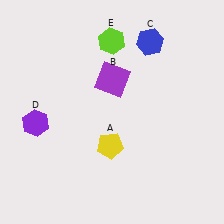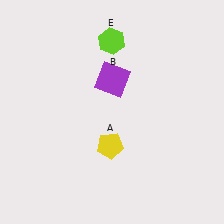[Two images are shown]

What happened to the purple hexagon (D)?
The purple hexagon (D) was removed in Image 2. It was in the bottom-left area of Image 1.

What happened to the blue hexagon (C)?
The blue hexagon (C) was removed in Image 2. It was in the top-right area of Image 1.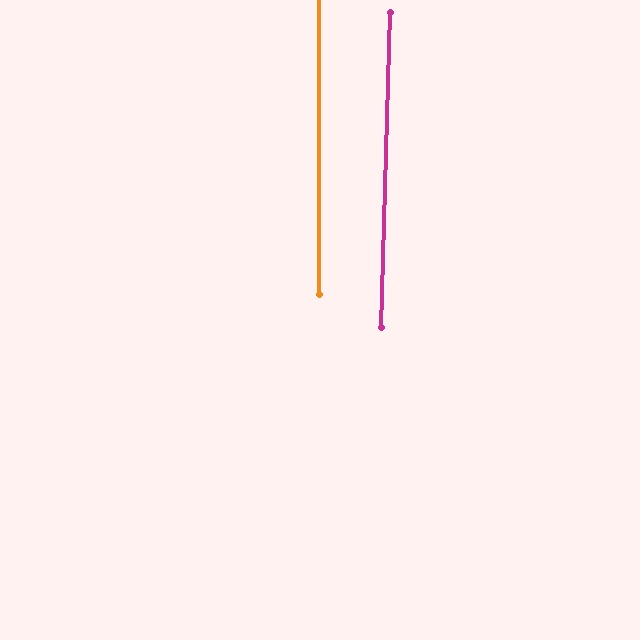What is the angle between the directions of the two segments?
Approximately 2 degrees.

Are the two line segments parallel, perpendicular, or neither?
Parallel — their directions differ by only 1.7°.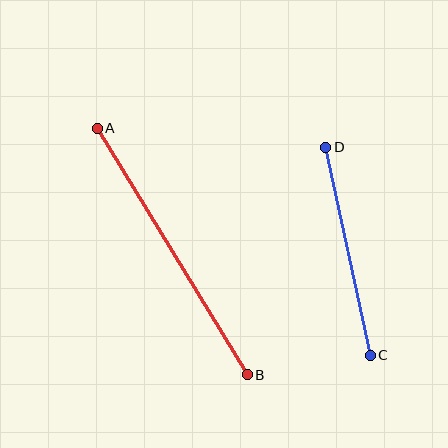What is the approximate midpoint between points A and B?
The midpoint is at approximately (172, 251) pixels.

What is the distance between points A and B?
The distance is approximately 289 pixels.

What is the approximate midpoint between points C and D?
The midpoint is at approximately (348, 251) pixels.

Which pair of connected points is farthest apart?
Points A and B are farthest apart.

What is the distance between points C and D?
The distance is approximately 213 pixels.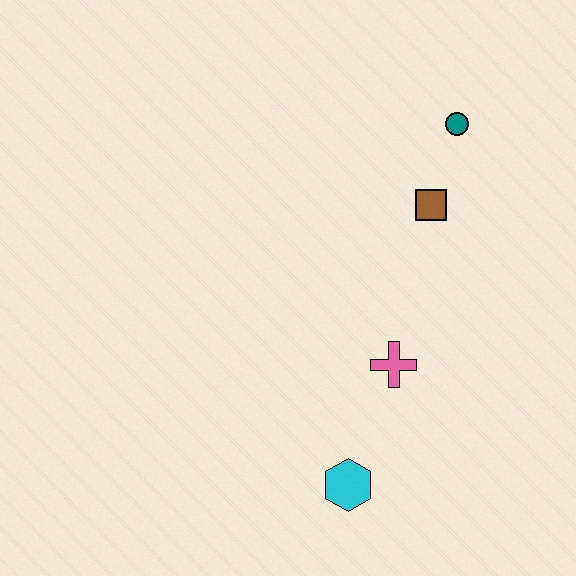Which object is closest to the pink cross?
The cyan hexagon is closest to the pink cross.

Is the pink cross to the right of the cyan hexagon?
Yes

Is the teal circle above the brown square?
Yes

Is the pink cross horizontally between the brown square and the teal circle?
No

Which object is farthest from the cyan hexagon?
The teal circle is farthest from the cyan hexagon.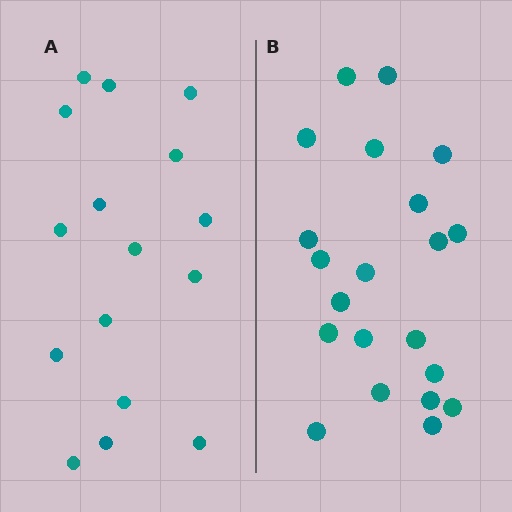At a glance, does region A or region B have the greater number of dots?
Region B (the right region) has more dots.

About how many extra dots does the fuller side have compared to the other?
Region B has about 5 more dots than region A.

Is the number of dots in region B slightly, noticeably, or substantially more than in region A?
Region B has noticeably more, but not dramatically so. The ratio is roughly 1.3 to 1.